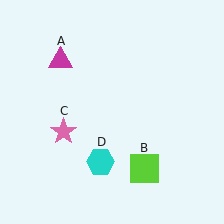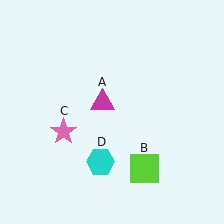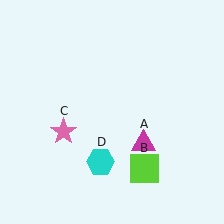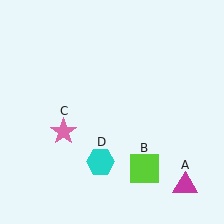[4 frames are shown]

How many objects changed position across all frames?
1 object changed position: magenta triangle (object A).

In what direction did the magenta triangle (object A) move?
The magenta triangle (object A) moved down and to the right.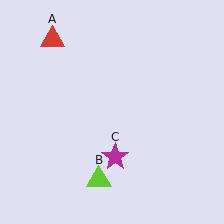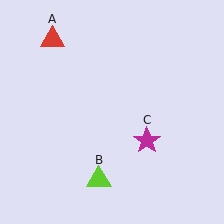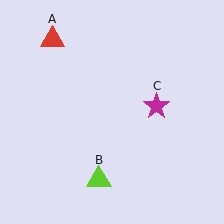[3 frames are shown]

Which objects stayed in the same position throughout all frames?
Red triangle (object A) and lime triangle (object B) remained stationary.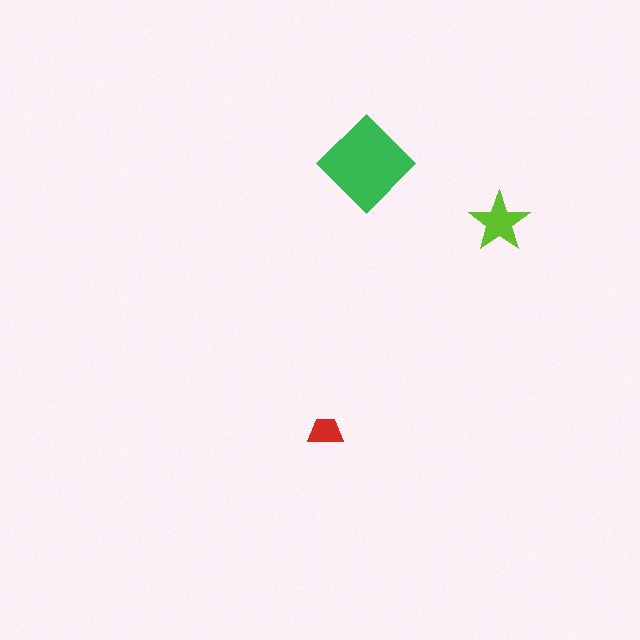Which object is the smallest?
The red trapezoid.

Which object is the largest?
The green diamond.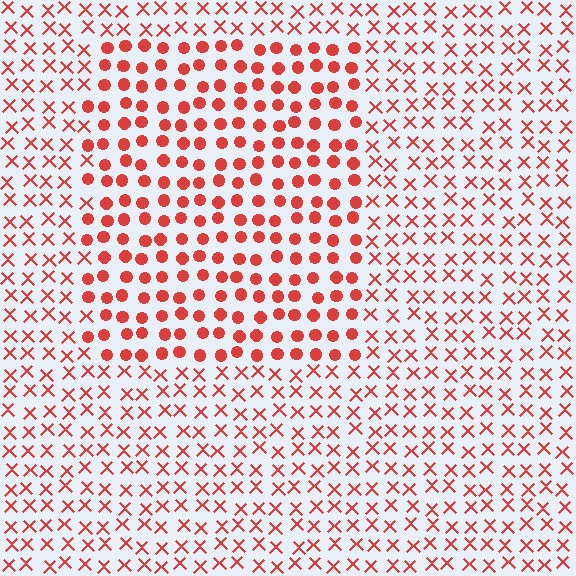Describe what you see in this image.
The image is filled with small red elements arranged in a uniform grid. A rectangle-shaped region contains circles, while the surrounding area contains X marks. The boundary is defined purely by the change in element shape.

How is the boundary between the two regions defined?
The boundary is defined by a change in element shape: circles inside vs. X marks outside. All elements share the same color and spacing.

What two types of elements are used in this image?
The image uses circles inside the rectangle region and X marks outside it.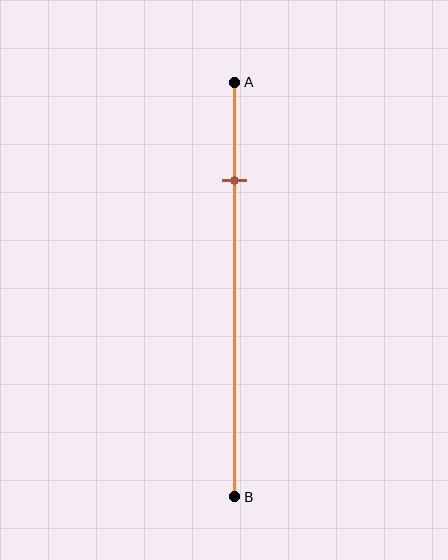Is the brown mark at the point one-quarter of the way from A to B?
Yes, the mark is approximately at the one-quarter point.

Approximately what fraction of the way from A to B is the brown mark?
The brown mark is approximately 25% of the way from A to B.